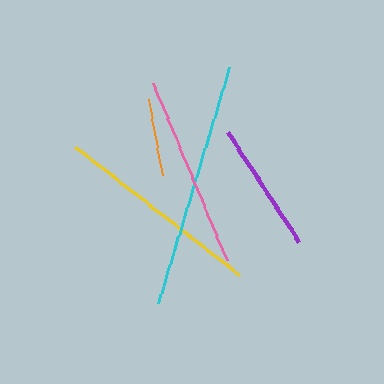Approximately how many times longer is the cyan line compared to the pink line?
The cyan line is approximately 1.3 times the length of the pink line.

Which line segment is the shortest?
The orange line is the shortest at approximately 77 pixels.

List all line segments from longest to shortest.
From longest to shortest: cyan, yellow, pink, purple, orange.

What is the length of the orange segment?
The orange segment is approximately 77 pixels long.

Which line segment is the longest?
The cyan line is the longest at approximately 246 pixels.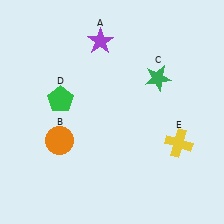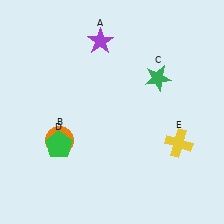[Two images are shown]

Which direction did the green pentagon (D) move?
The green pentagon (D) moved down.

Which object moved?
The green pentagon (D) moved down.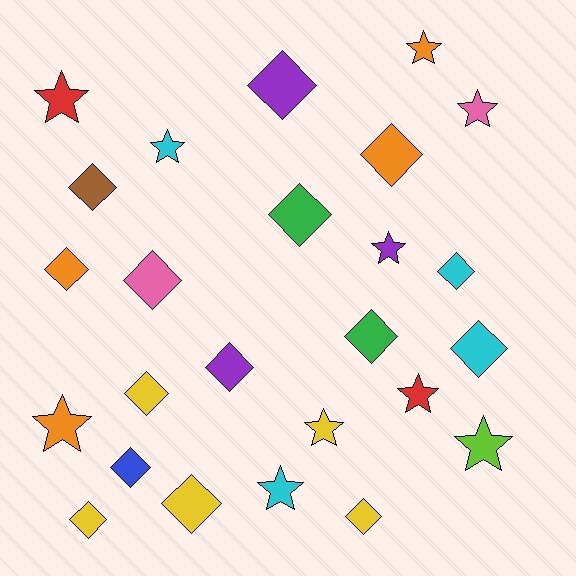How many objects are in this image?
There are 25 objects.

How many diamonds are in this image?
There are 15 diamonds.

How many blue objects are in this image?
There is 1 blue object.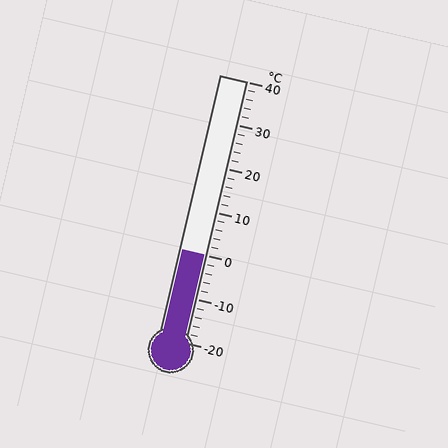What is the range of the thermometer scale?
The thermometer scale ranges from -20°C to 40°C.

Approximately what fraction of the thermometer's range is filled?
The thermometer is filled to approximately 35% of its range.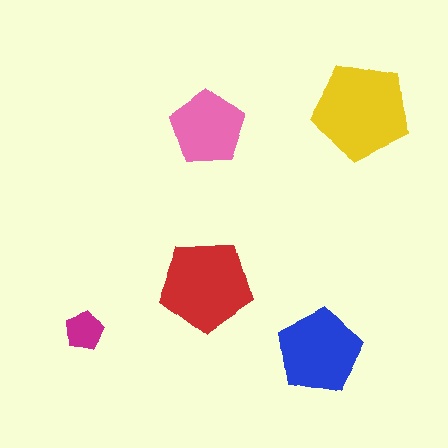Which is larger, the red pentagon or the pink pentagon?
The red one.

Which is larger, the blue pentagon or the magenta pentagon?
The blue one.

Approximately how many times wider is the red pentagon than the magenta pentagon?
About 2.5 times wider.